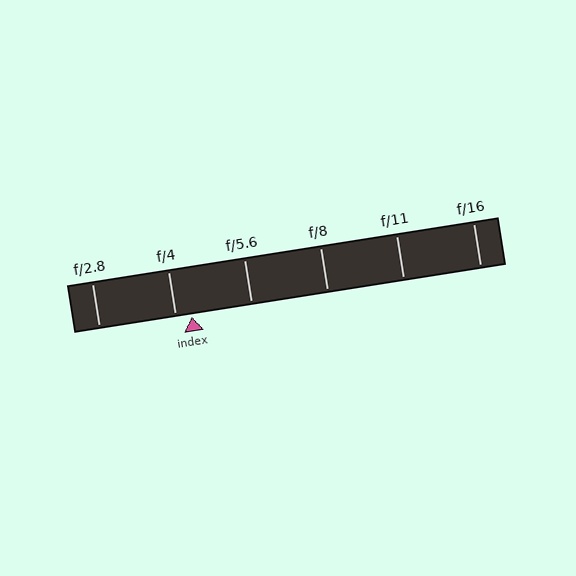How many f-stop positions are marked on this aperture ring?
There are 6 f-stop positions marked.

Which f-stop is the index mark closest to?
The index mark is closest to f/4.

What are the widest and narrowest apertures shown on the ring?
The widest aperture shown is f/2.8 and the narrowest is f/16.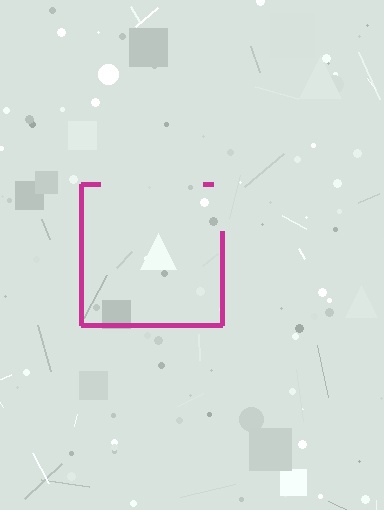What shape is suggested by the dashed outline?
The dashed outline suggests a square.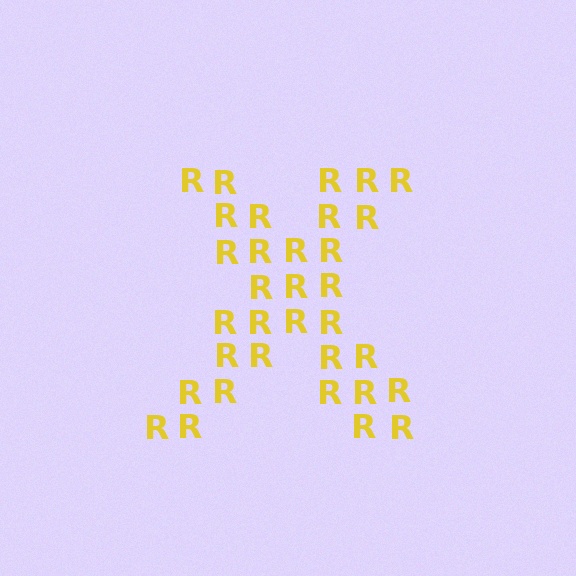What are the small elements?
The small elements are letter R's.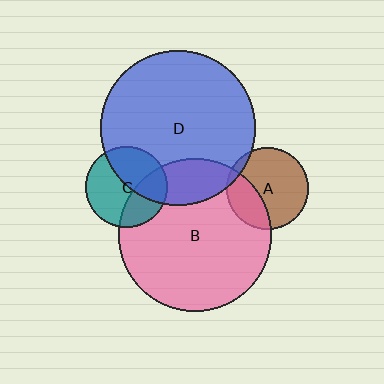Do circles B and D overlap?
Yes.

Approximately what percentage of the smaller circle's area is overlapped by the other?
Approximately 20%.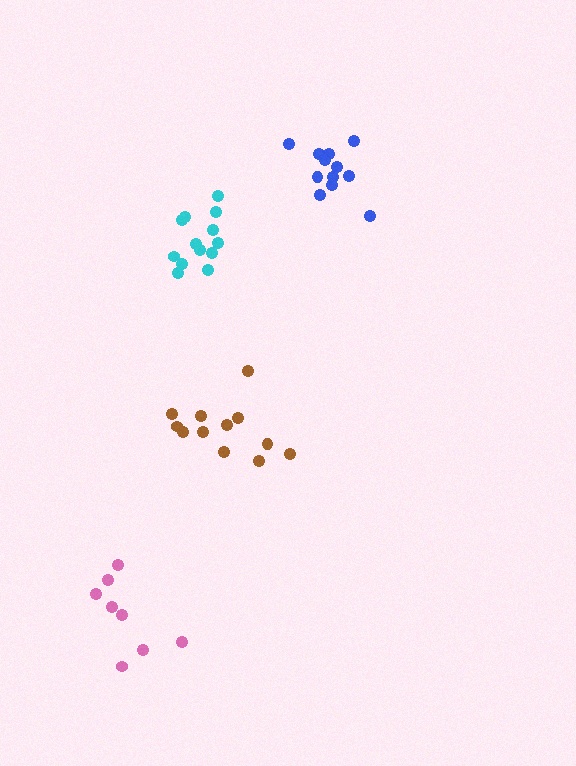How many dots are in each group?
Group 1: 12 dots, Group 2: 13 dots, Group 3: 8 dots, Group 4: 12 dots (45 total).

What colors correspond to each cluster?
The clusters are colored: brown, cyan, pink, blue.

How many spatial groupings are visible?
There are 4 spatial groupings.